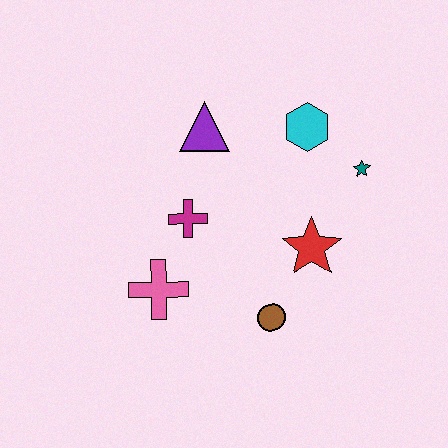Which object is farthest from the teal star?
The pink cross is farthest from the teal star.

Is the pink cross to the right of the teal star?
No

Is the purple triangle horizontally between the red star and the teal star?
No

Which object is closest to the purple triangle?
The magenta cross is closest to the purple triangle.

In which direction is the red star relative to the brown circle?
The red star is above the brown circle.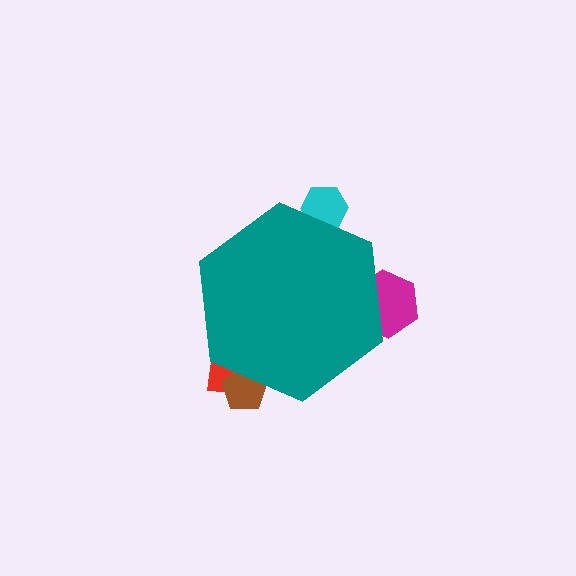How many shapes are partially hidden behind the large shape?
4 shapes are partially hidden.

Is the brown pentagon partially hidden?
Yes, the brown pentagon is partially hidden behind the teal hexagon.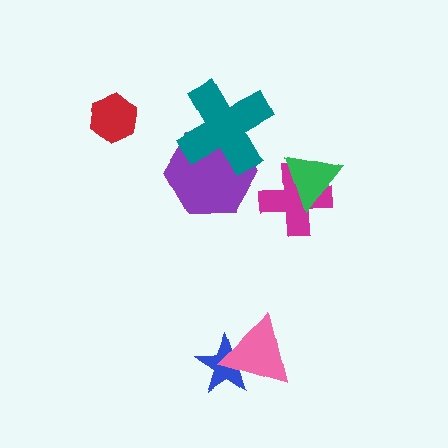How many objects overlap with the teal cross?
1 object overlaps with the teal cross.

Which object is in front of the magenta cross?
The green triangle is in front of the magenta cross.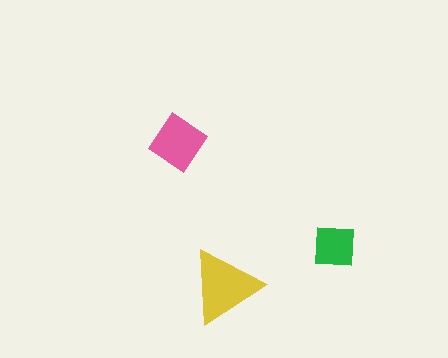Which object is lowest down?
The yellow triangle is bottommost.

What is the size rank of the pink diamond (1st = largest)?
2nd.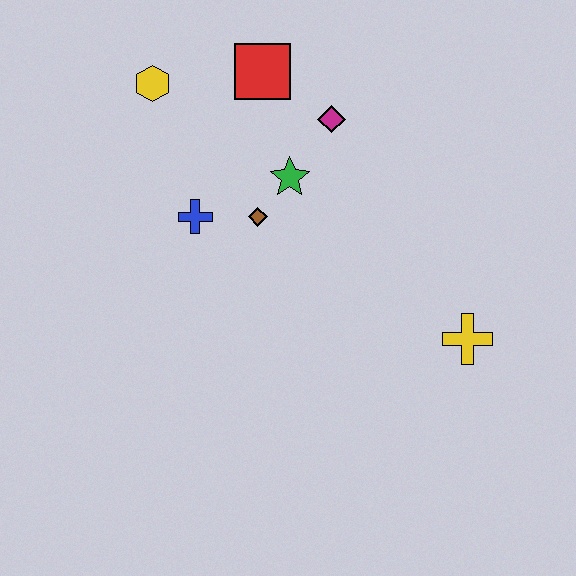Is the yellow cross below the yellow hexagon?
Yes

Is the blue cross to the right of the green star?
No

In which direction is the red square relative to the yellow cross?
The red square is above the yellow cross.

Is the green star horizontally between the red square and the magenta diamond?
Yes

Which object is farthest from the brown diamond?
The yellow cross is farthest from the brown diamond.